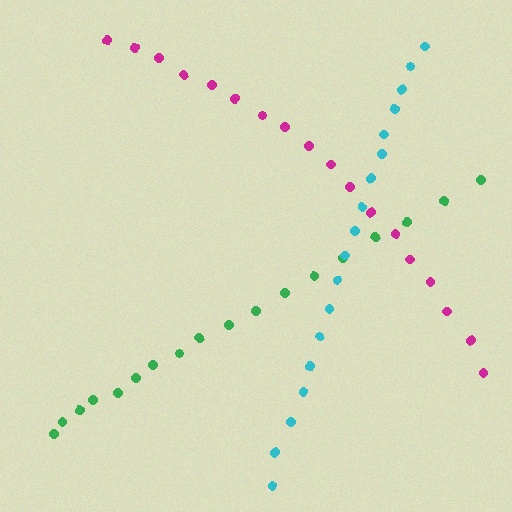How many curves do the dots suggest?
There are 3 distinct paths.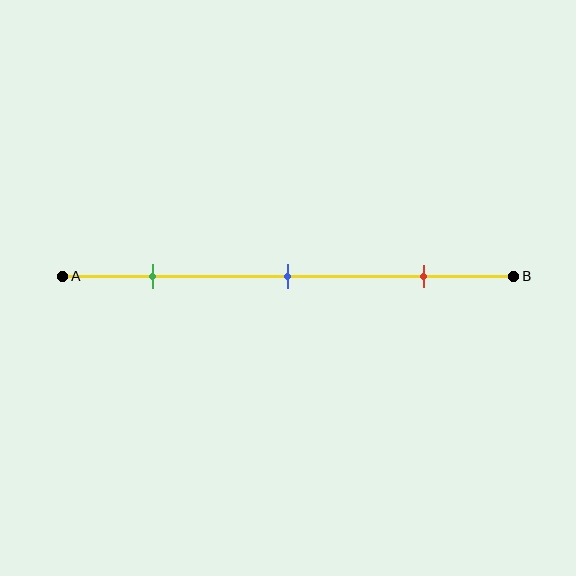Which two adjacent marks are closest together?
The green and blue marks are the closest adjacent pair.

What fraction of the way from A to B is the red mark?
The red mark is approximately 80% (0.8) of the way from A to B.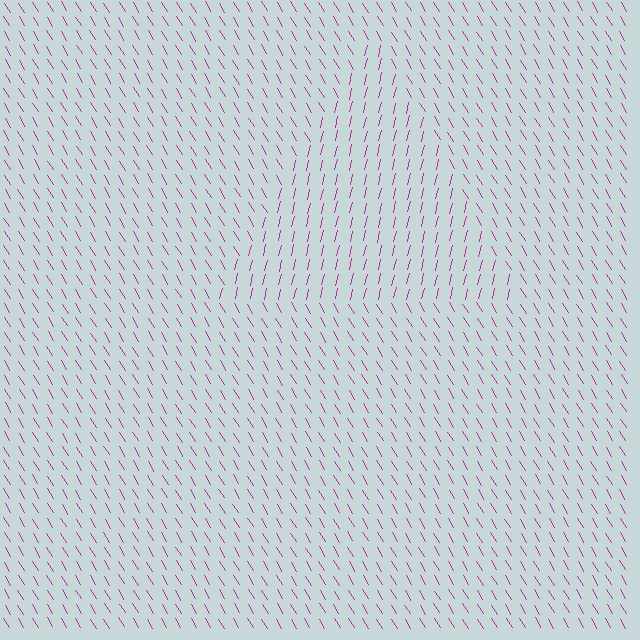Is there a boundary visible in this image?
Yes, there is a texture boundary formed by a change in line orientation.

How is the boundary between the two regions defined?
The boundary is defined purely by a change in line orientation (approximately 45 degrees difference). All lines are the same color and thickness.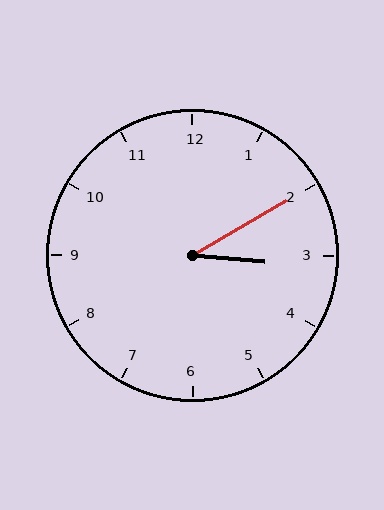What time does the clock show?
3:10.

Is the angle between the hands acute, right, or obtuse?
It is acute.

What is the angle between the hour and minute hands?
Approximately 35 degrees.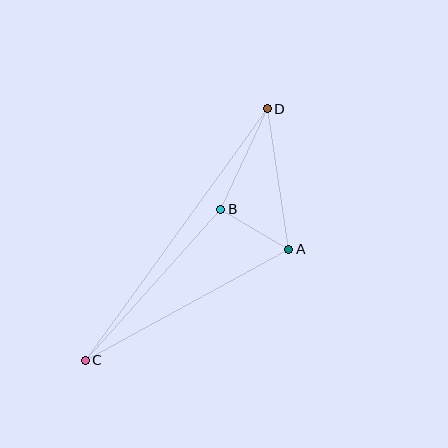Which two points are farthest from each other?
Points C and D are farthest from each other.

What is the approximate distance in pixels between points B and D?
The distance between B and D is approximately 111 pixels.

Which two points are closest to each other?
Points A and B are closest to each other.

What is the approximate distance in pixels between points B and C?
The distance between B and C is approximately 203 pixels.